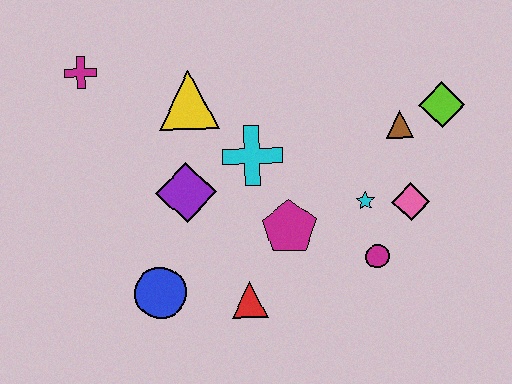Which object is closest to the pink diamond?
The cyan star is closest to the pink diamond.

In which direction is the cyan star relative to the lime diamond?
The cyan star is below the lime diamond.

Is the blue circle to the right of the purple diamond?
No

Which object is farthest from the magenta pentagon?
The magenta cross is farthest from the magenta pentagon.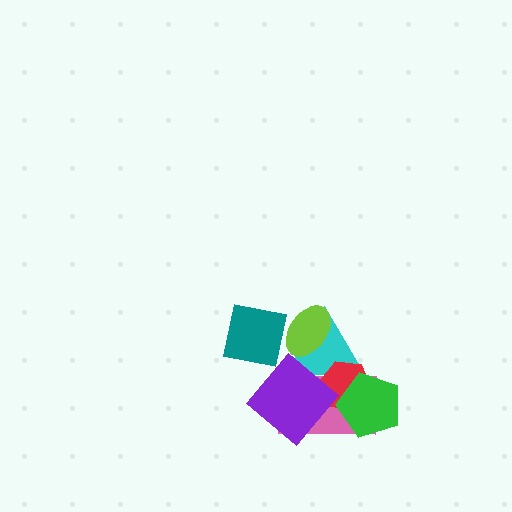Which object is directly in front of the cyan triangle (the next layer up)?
The pink rectangle is directly in front of the cyan triangle.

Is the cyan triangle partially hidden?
Yes, it is partially covered by another shape.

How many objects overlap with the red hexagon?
3 objects overlap with the red hexagon.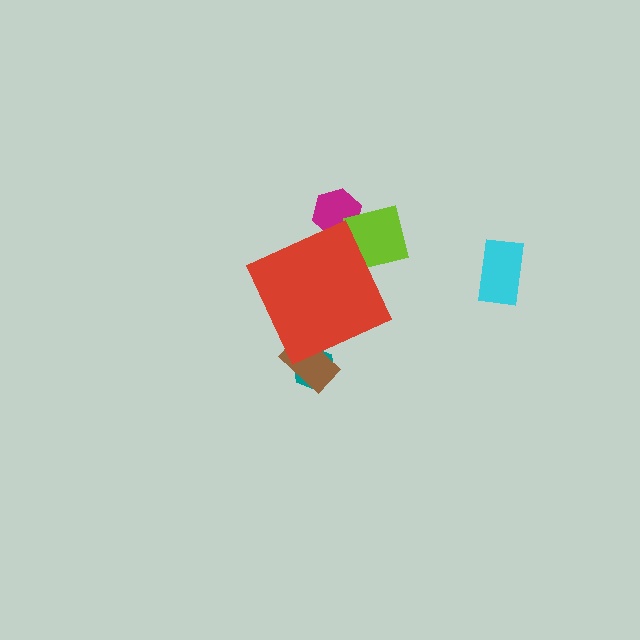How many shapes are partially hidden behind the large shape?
4 shapes are partially hidden.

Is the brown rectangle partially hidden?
Yes, the brown rectangle is partially hidden behind the red diamond.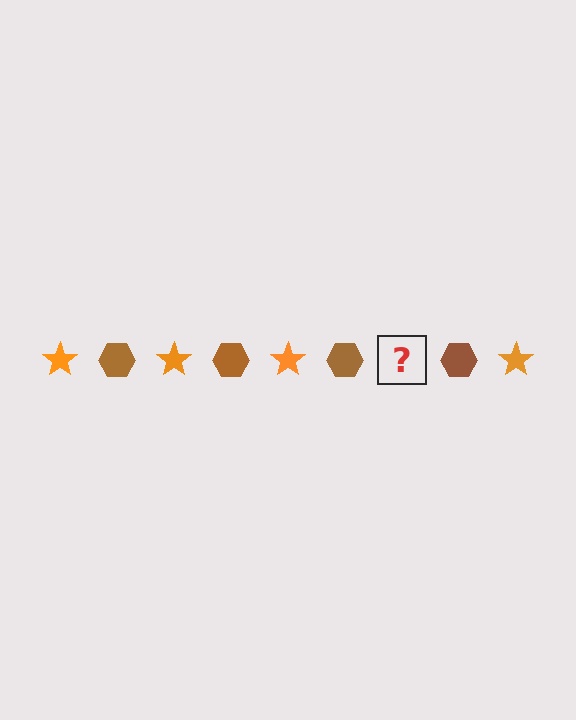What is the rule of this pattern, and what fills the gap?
The rule is that the pattern alternates between orange star and brown hexagon. The gap should be filled with an orange star.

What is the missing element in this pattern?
The missing element is an orange star.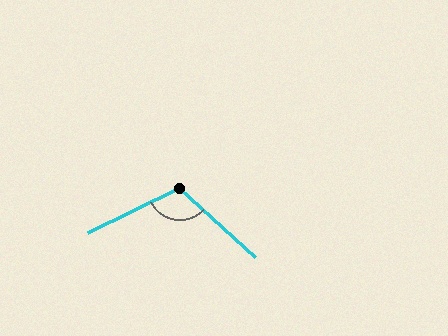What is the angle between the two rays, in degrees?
Approximately 111 degrees.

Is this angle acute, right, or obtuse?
It is obtuse.